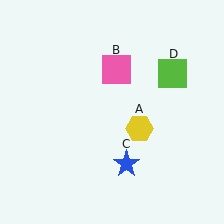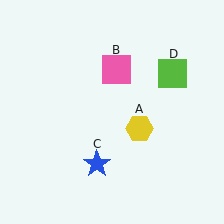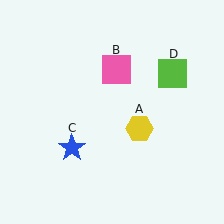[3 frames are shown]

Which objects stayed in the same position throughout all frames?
Yellow hexagon (object A) and pink square (object B) and lime square (object D) remained stationary.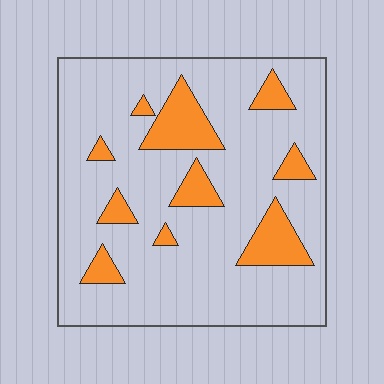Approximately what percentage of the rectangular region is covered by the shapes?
Approximately 15%.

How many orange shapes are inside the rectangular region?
10.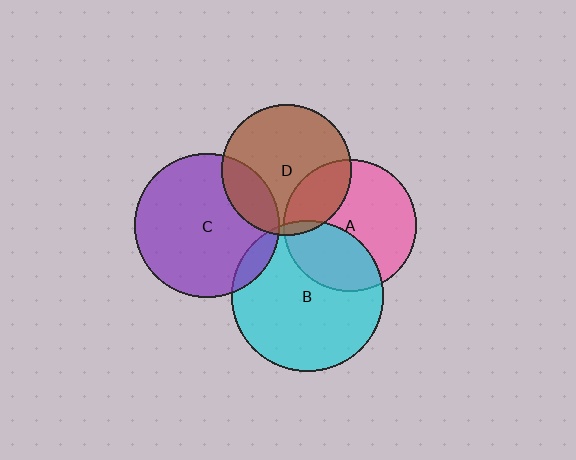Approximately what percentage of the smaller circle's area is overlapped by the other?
Approximately 10%.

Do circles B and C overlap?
Yes.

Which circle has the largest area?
Circle B (cyan).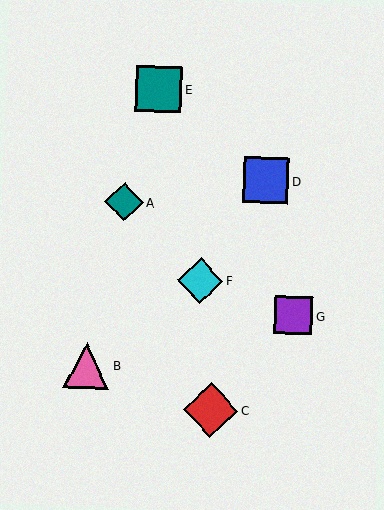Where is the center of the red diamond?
The center of the red diamond is at (211, 410).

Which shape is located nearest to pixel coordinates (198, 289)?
The cyan diamond (labeled F) at (200, 281) is nearest to that location.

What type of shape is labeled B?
Shape B is a pink triangle.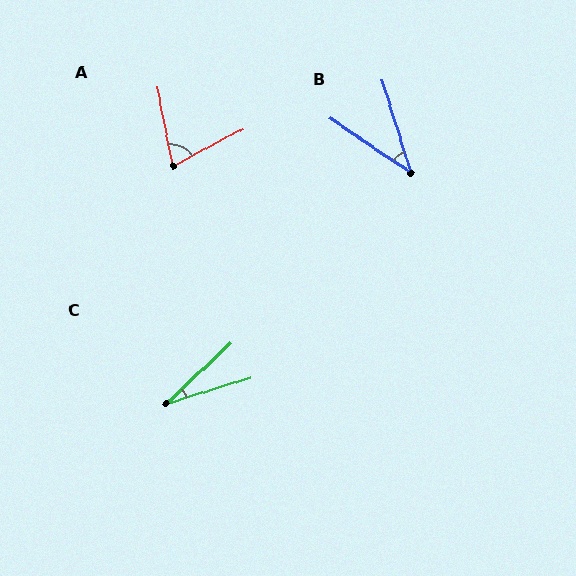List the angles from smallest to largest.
C (26°), B (39°), A (73°).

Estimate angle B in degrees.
Approximately 39 degrees.